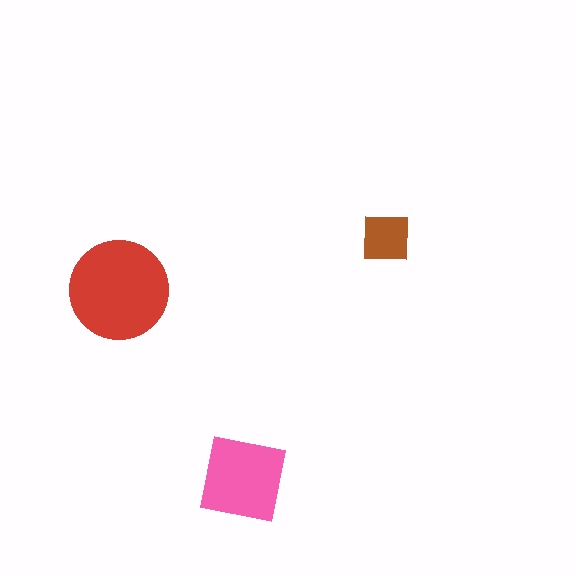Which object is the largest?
The red circle.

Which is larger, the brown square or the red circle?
The red circle.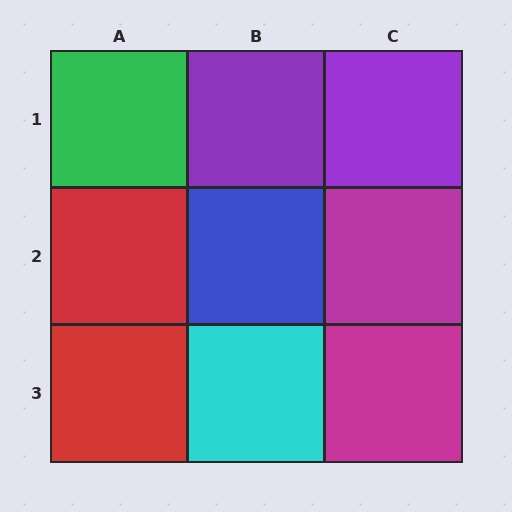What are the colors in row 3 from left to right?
Red, cyan, magenta.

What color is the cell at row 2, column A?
Red.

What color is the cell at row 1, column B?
Purple.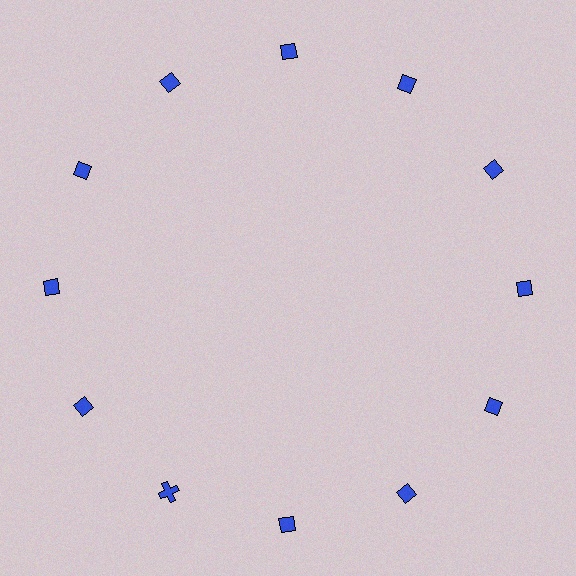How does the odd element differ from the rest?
It has a different shape: cross instead of diamond.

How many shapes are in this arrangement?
There are 12 shapes arranged in a ring pattern.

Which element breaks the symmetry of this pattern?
The blue cross at roughly the 7 o'clock position breaks the symmetry. All other shapes are blue diamonds.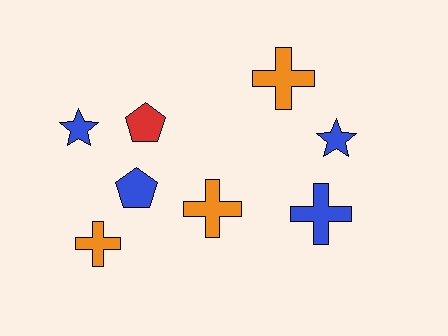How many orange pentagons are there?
There are no orange pentagons.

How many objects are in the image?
There are 8 objects.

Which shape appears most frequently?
Cross, with 4 objects.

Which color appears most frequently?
Blue, with 4 objects.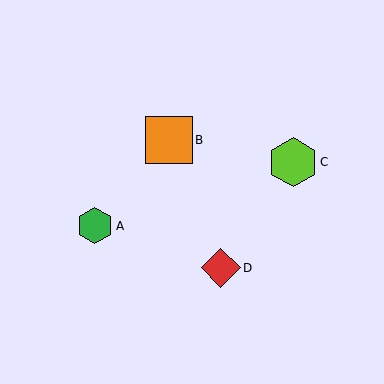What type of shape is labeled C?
Shape C is a lime hexagon.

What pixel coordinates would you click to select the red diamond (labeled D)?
Click at (221, 268) to select the red diamond D.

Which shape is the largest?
The lime hexagon (labeled C) is the largest.